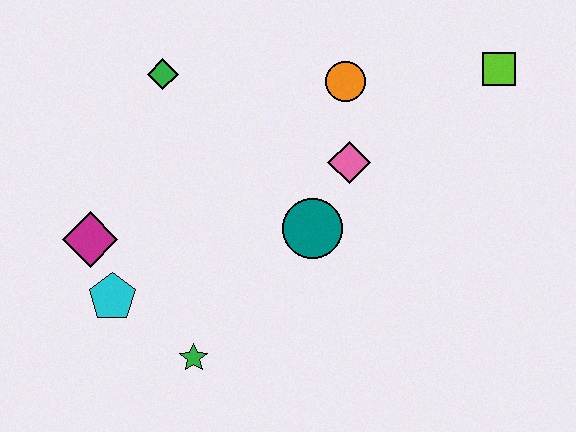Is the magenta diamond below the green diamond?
Yes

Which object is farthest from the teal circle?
The lime square is farthest from the teal circle.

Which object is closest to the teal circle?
The pink diamond is closest to the teal circle.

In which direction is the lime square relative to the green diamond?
The lime square is to the right of the green diamond.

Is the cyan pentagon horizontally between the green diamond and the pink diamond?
No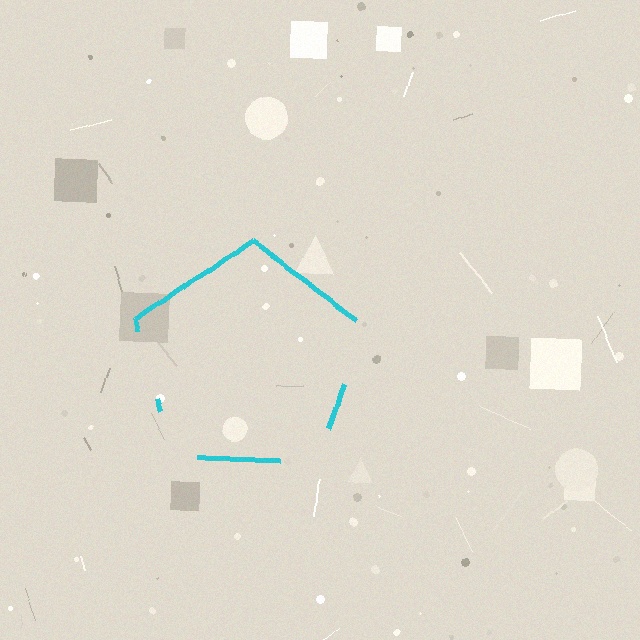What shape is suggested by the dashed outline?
The dashed outline suggests a pentagon.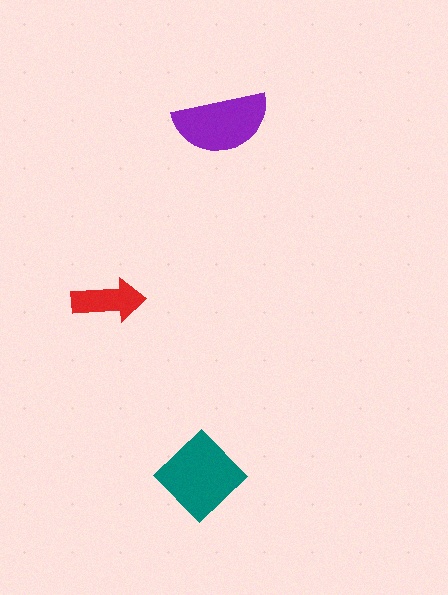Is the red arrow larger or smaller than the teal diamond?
Smaller.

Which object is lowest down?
The teal diamond is bottommost.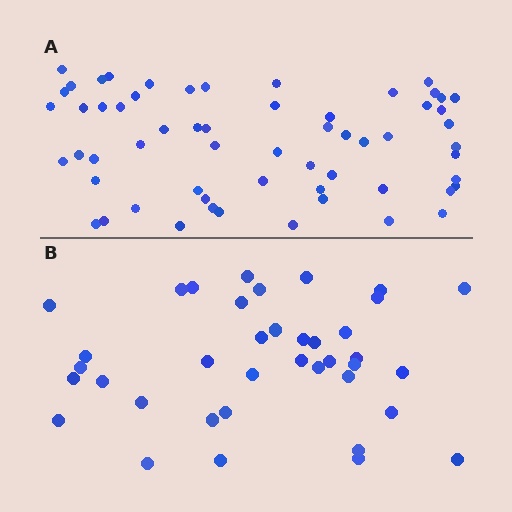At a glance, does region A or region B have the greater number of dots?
Region A (the top region) has more dots.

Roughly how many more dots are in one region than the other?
Region A has approximately 20 more dots than region B.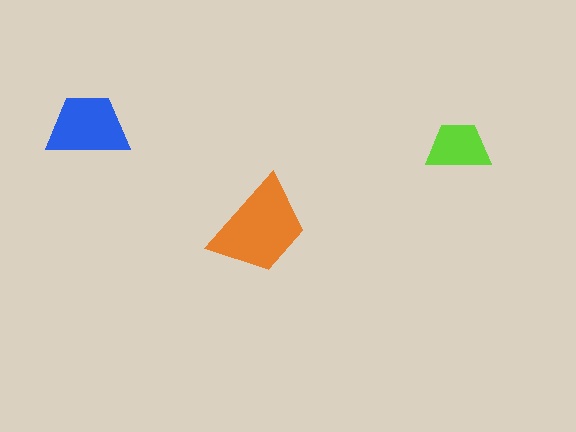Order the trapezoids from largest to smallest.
the orange one, the blue one, the lime one.